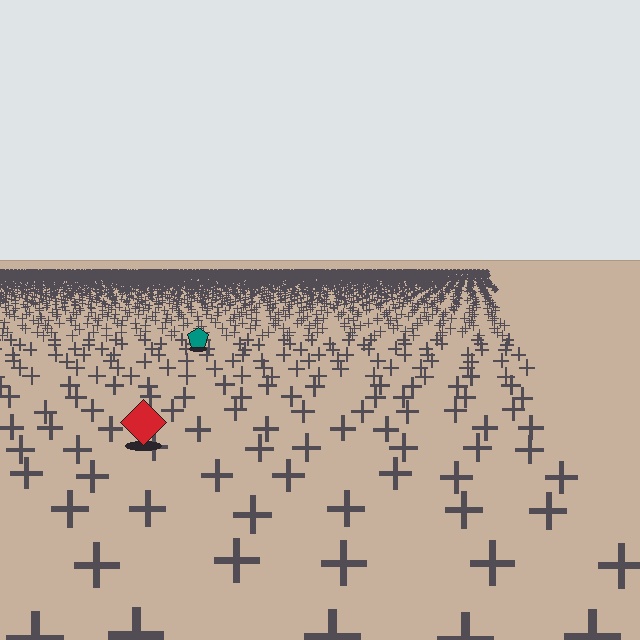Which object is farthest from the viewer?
The teal pentagon is farthest from the viewer. It appears smaller and the ground texture around it is denser.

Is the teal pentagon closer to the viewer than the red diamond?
No. The red diamond is closer — you can tell from the texture gradient: the ground texture is coarser near it.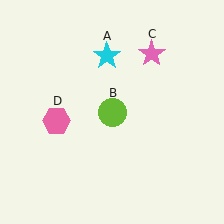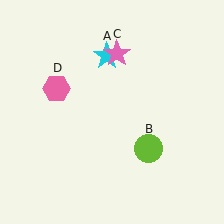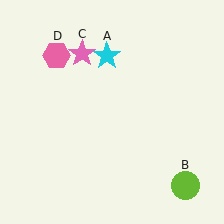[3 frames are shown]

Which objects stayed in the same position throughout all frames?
Cyan star (object A) remained stationary.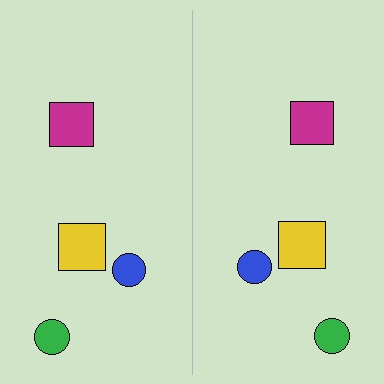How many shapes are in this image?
There are 8 shapes in this image.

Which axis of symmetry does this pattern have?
The pattern has a vertical axis of symmetry running through the center of the image.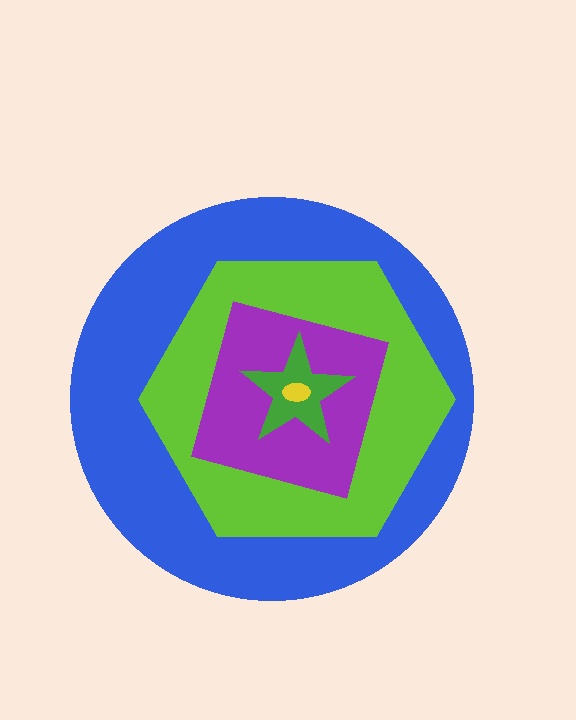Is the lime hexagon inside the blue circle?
Yes.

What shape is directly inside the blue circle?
The lime hexagon.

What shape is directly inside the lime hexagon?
The purple square.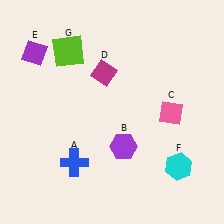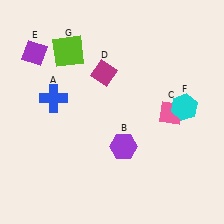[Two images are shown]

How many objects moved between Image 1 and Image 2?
2 objects moved between the two images.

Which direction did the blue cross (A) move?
The blue cross (A) moved up.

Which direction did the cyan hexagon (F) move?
The cyan hexagon (F) moved up.